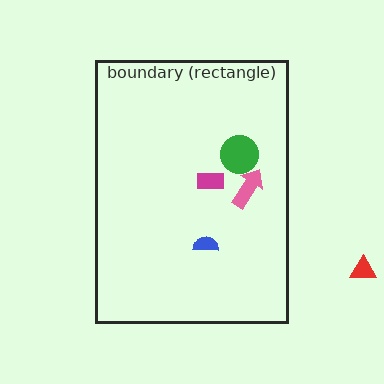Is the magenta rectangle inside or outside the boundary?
Inside.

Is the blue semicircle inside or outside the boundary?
Inside.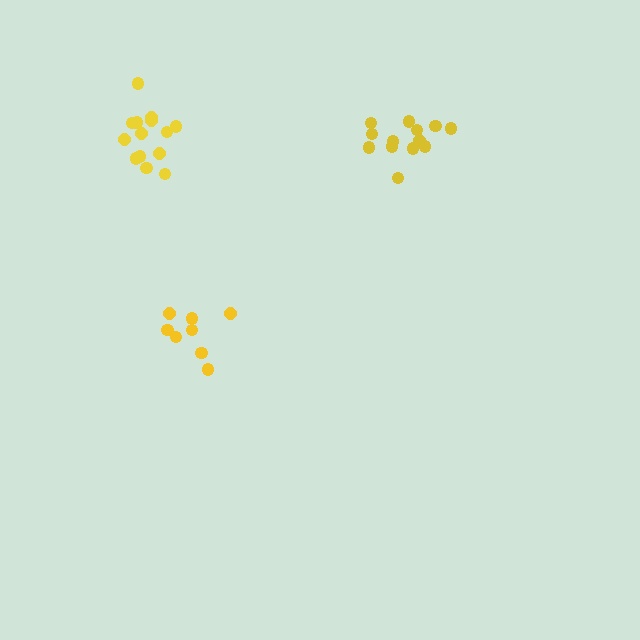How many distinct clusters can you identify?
There are 3 distinct clusters.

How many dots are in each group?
Group 1: 8 dots, Group 2: 13 dots, Group 3: 14 dots (35 total).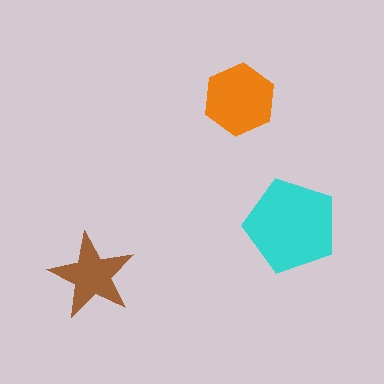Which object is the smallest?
The brown star.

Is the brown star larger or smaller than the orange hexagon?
Smaller.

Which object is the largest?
The cyan pentagon.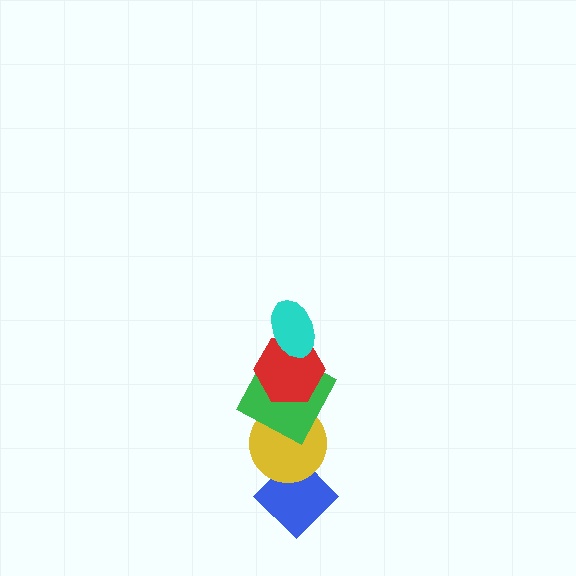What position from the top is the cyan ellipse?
The cyan ellipse is 1st from the top.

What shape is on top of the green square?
The red hexagon is on top of the green square.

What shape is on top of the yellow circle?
The green square is on top of the yellow circle.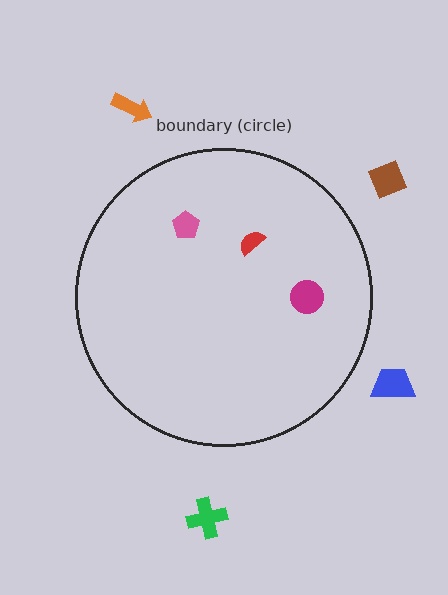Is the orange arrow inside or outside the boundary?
Outside.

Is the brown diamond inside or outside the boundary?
Outside.